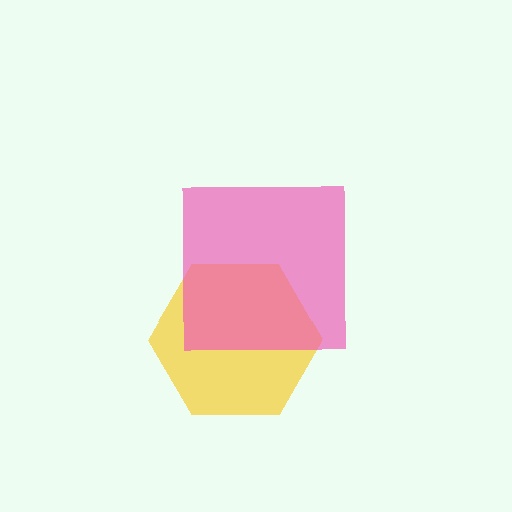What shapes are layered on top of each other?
The layered shapes are: a yellow hexagon, a pink square.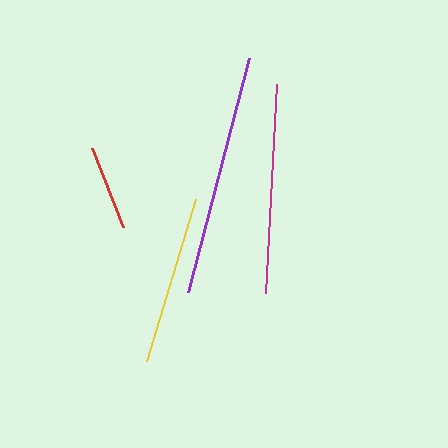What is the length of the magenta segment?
The magenta segment is approximately 209 pixels long.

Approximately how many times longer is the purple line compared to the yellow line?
The purple line is approximately 1.4 times the length of the yellow line.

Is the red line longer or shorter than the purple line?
The purple line is longer than the red line.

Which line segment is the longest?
The purple line is the longest at approximately 242 pixels.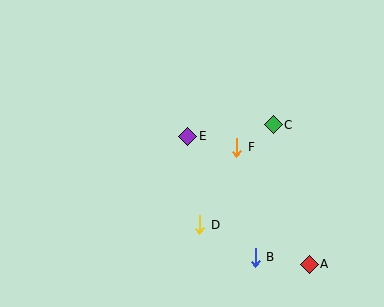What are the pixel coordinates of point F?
Point F is at (237, 147).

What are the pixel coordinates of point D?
Point D is at (200, 225).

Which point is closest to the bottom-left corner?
Point D is closest to the bottom-left corner.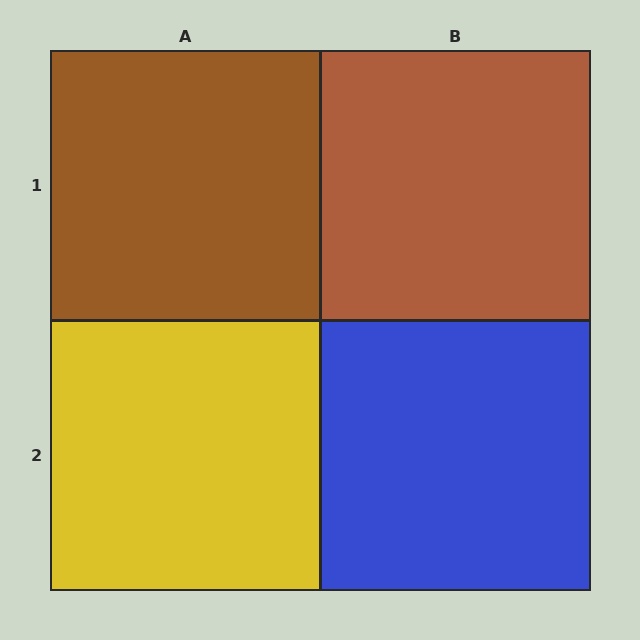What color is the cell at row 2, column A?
Yellow.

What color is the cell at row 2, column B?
Blue.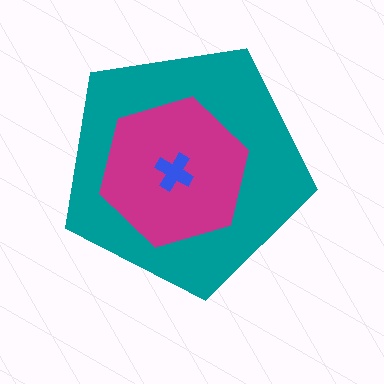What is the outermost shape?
The teal pentagon.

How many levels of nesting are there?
3.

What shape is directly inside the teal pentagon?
The magenta hexagon.